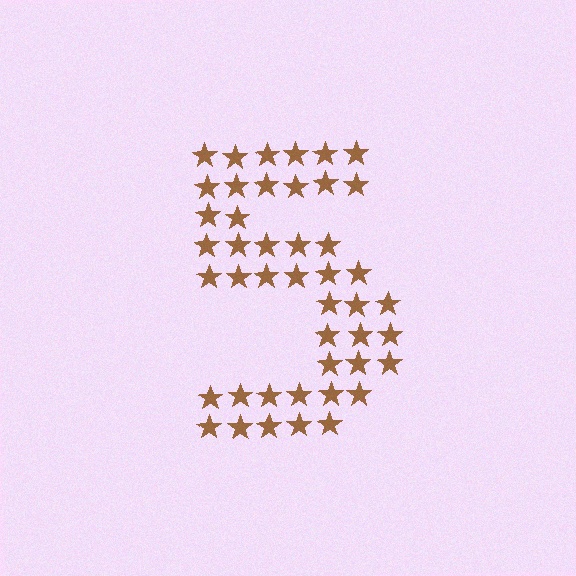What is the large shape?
The large shape is the digit 5.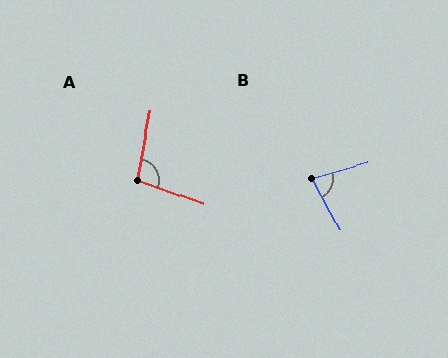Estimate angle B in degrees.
Approximately 76 degrees.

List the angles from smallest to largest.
B (76°), A (99°).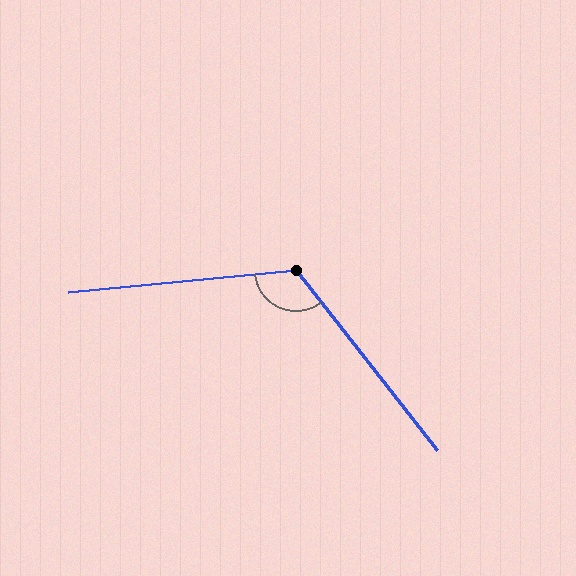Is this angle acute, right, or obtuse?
It is obtuse.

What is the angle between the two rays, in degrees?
Approximately 123 degrees.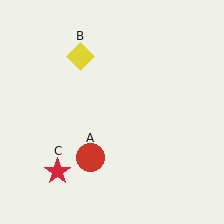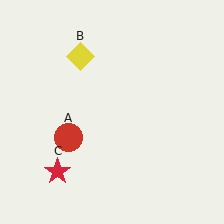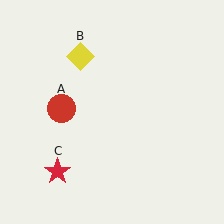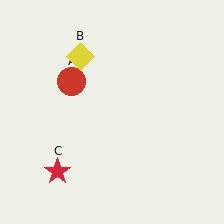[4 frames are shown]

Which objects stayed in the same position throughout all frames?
Yellow diamond (object B) and red star (object C) remained stationary.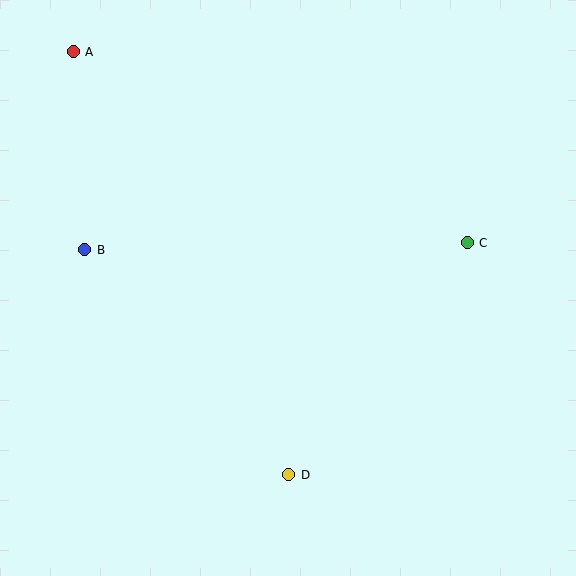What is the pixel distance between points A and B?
The distance between A and B is 198 pixels.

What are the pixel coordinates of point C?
Point C is at (467, 243).